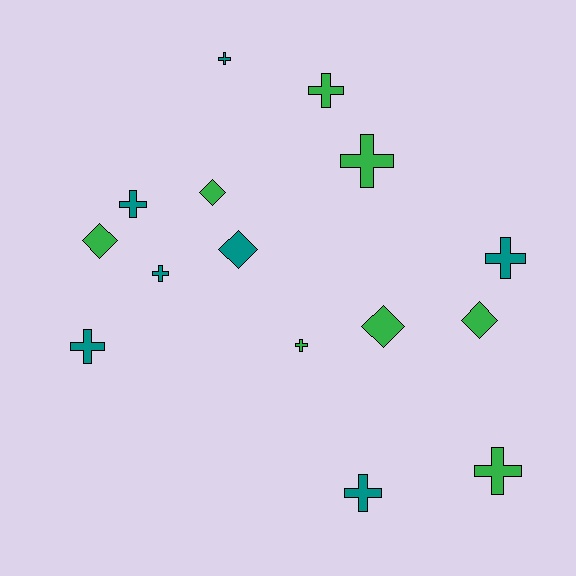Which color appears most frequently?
Green, with 8 objects.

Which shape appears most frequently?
Cross, with 10 objects.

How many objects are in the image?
There are 15 objects.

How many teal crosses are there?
There are 6 teal crosses.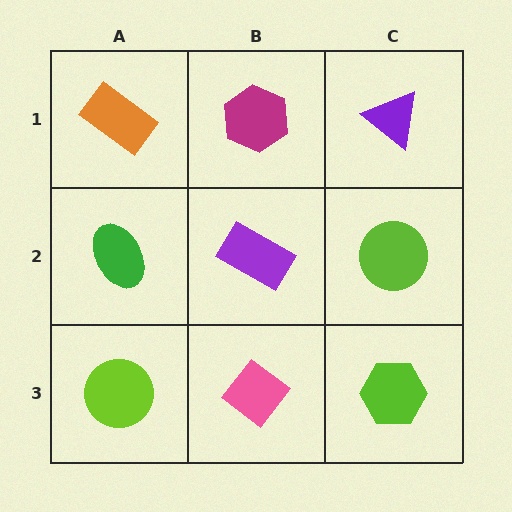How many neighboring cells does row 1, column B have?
3.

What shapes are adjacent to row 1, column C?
A lime circle (row 2, column C), a magenta hexagon (row 1, column B).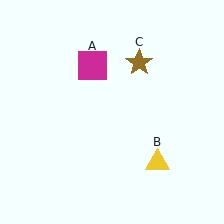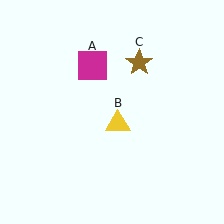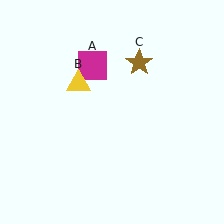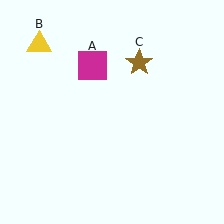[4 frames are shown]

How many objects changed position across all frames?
1 object changed position: yellow triangle (object B).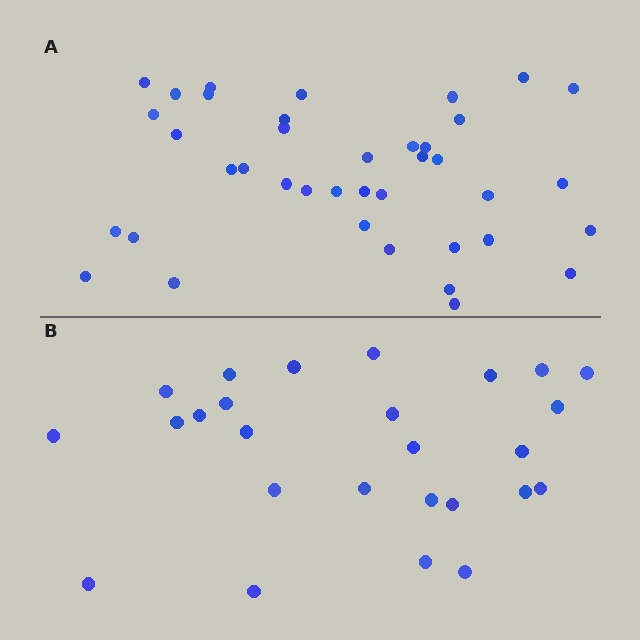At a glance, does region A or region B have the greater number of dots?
Region A (the top region) has more dots.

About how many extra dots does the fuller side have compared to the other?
Region A has approximately 15 more dots than region B.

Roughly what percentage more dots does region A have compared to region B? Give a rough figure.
About 50% more.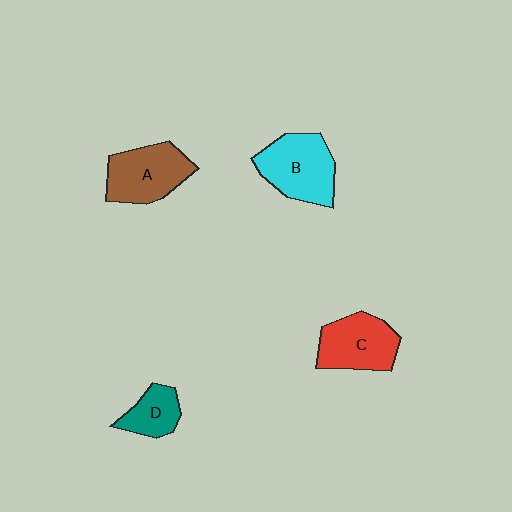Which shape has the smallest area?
Shape D (teal).